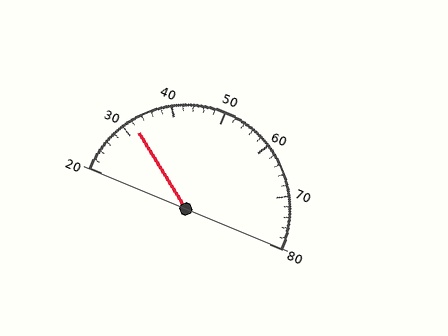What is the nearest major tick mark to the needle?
The nearest major tick mark is 30.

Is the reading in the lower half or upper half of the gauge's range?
The reading is in the lower half of the range (20 to 80).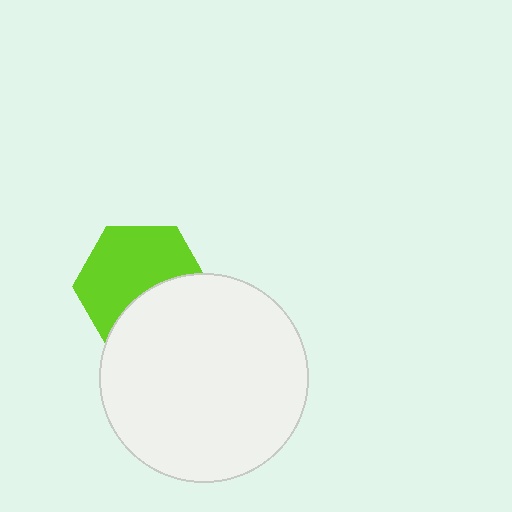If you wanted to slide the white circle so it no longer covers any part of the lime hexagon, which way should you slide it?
Slide it down — that is the most direct way to separate the two shapes.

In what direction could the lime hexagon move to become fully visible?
The lime hexagon could move up. That would shift it out from behind the white circle entirely.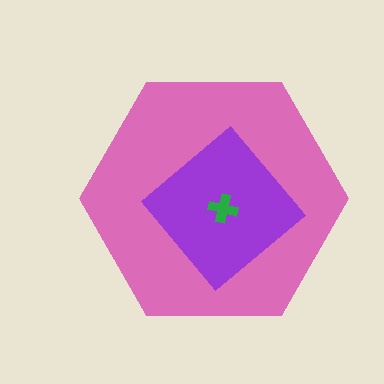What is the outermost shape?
The pink hexagon.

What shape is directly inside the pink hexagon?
The purple diamond.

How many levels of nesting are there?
3.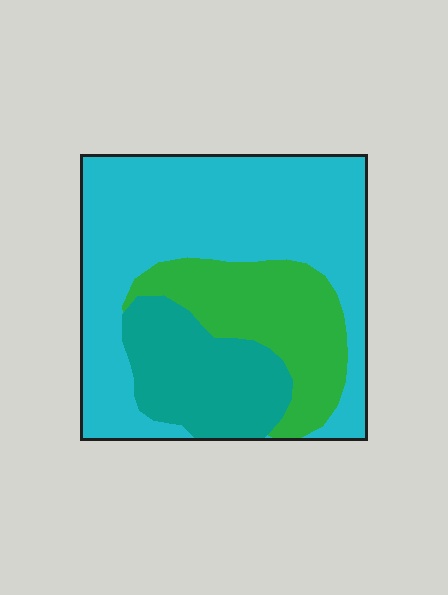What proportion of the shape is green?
Green takes up about one quarter (1/4) of the shape.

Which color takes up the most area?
Cyan, at roughly 55%.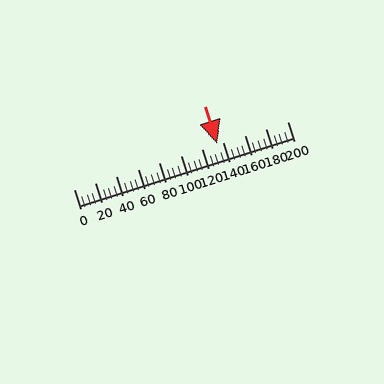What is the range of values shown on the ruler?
The ruler shows values from 0 to 200.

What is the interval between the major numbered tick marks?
The major tick marks are spaced 20 units apart.